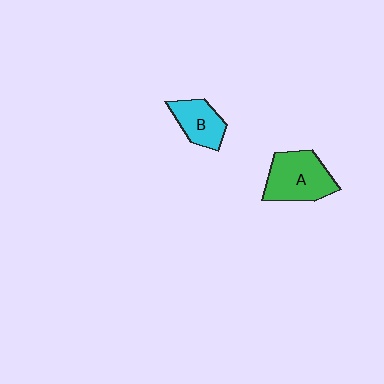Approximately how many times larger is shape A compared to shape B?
Approximately 1.6 times.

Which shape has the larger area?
Shape A (green).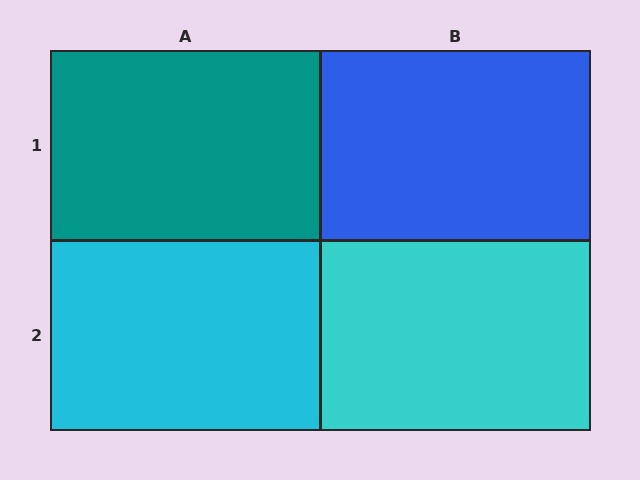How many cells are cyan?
2 cells are cyan.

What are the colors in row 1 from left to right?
Teal, blue.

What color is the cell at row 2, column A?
Cyan.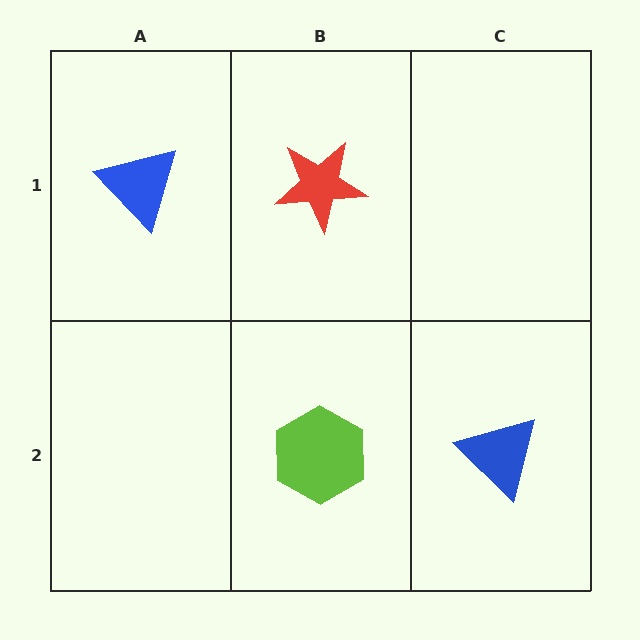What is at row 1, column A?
A blue triangle.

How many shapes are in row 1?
2 shapes.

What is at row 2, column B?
A lime hexagon.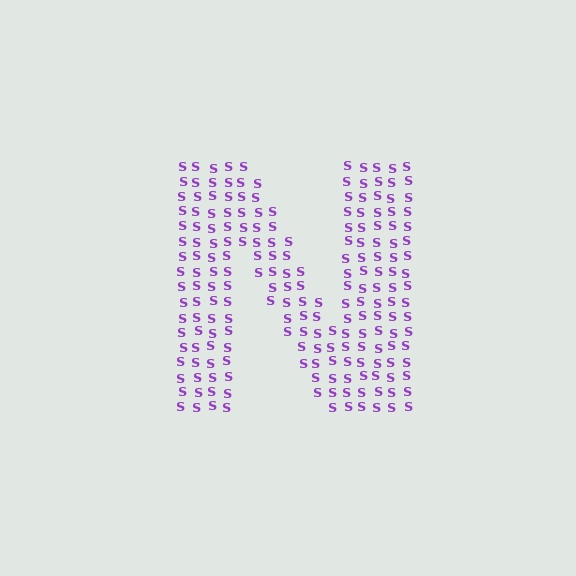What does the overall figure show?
The overall figure shows the letter N.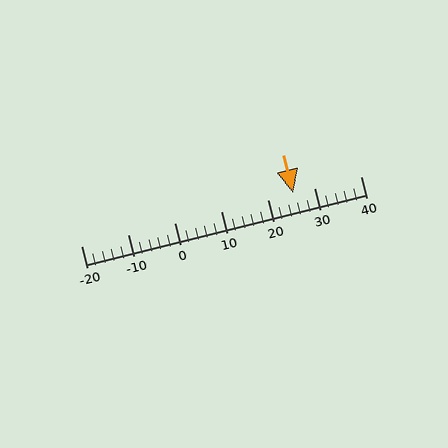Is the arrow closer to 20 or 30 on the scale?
The arrow is closer to 30.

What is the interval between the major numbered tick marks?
The major tick marks are spaced 10 units apart.